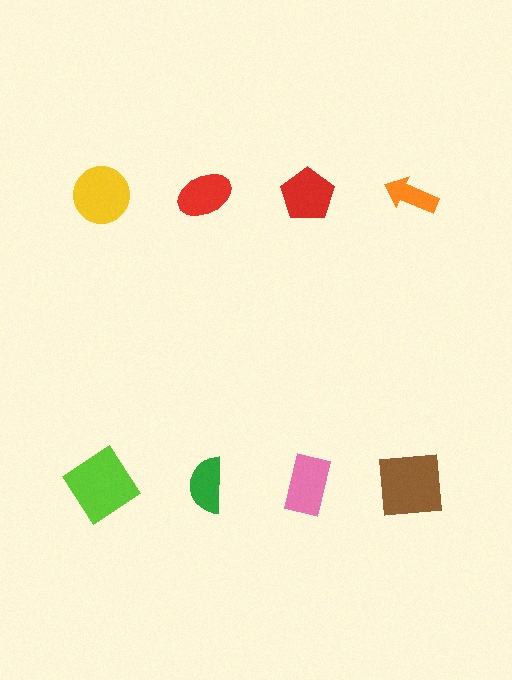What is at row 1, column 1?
A yellow circle.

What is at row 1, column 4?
An orange arrow.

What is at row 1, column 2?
A red ellipse.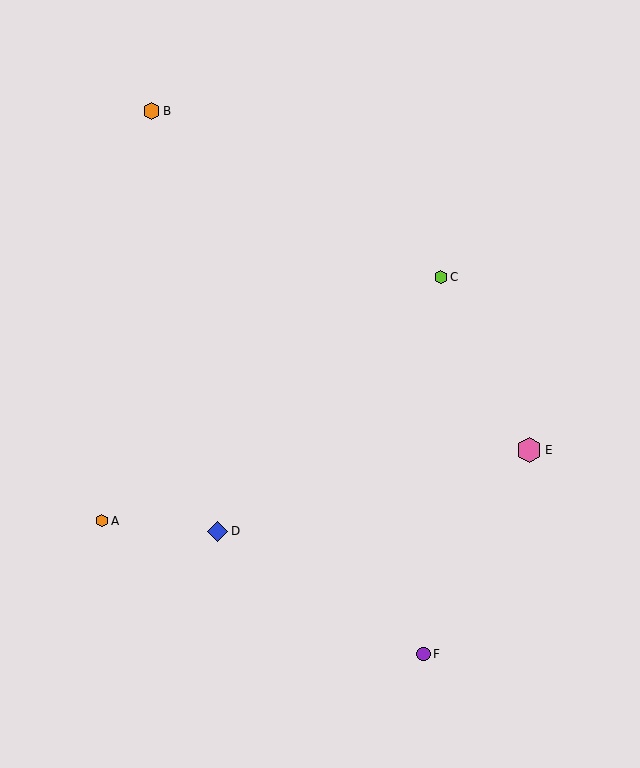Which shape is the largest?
The pink hexagon (labeled E) is the largest.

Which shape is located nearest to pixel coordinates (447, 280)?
The lime hexagon (labeled C) at (441, 277) is nearest to that location.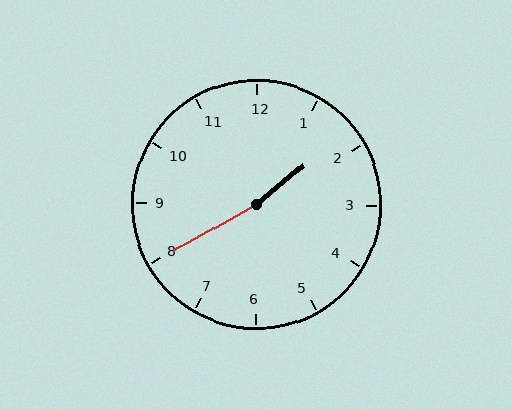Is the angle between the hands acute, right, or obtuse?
It is obtuse.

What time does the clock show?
1:40.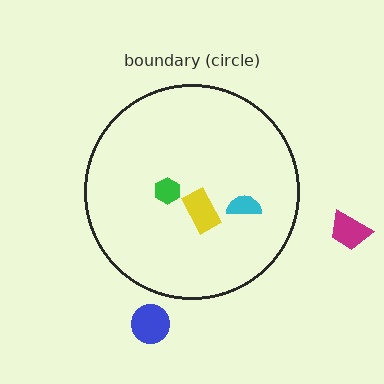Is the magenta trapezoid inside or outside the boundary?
Outside.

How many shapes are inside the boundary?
3 inside, 2 outside.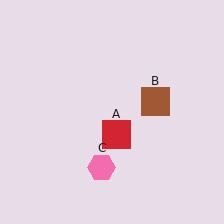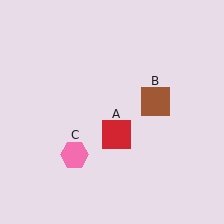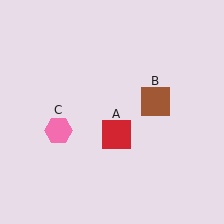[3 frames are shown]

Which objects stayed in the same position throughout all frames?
Red square (object A) and brown square (object B) remained stationary.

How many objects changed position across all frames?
1 object changed position: pink hexagon (object C).